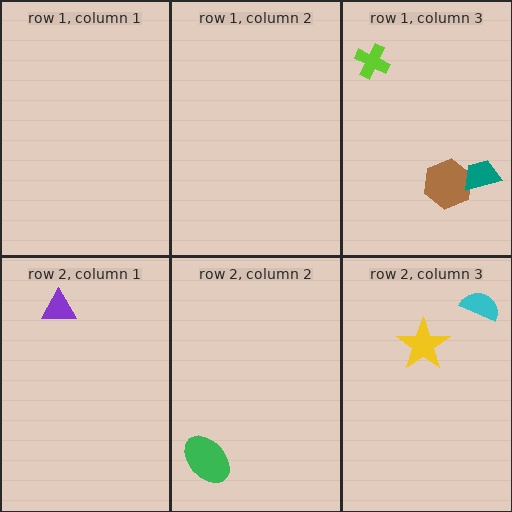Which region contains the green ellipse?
The row 2, column 2 region.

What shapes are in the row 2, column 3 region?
The cyan semicircle, the yellow star.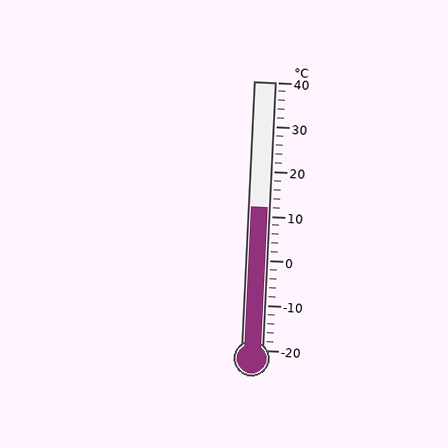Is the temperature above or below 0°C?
The temperature is above 0°C.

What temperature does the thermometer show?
The thermometer shows approximately 12°C.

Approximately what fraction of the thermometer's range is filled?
The thermometer is filled to approximately 55% of its range.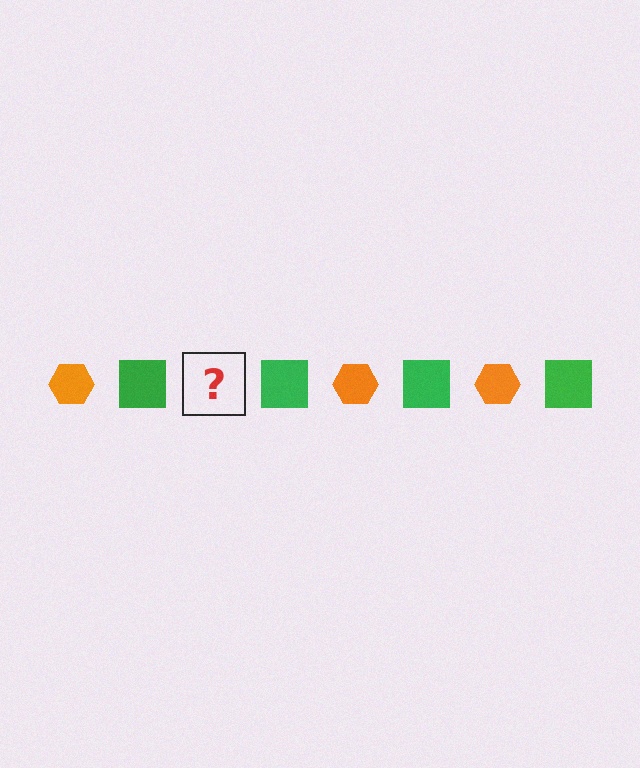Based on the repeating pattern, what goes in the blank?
The blank should be an orange hexagon.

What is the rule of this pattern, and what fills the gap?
The rule is that the pattern alternates between orange hexagon and green square. The gap should be filled with an orange hexagon.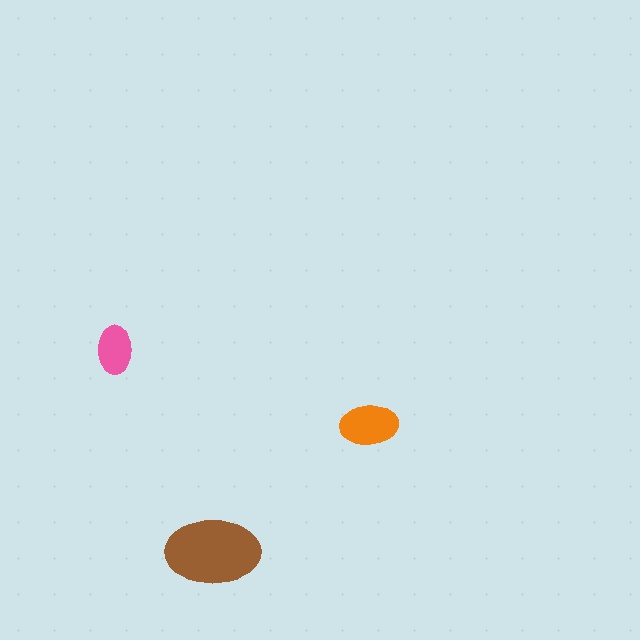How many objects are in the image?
There are 3 objects in the image.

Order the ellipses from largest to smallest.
the brown one, the orange one, the pink one.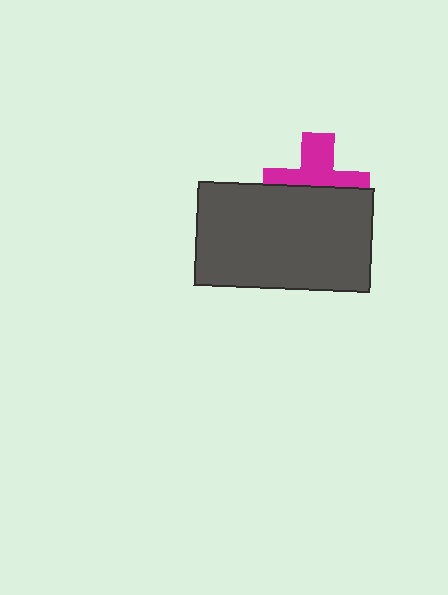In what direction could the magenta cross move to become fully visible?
The magenta cross could move up. That would shift it out from behind the dark gray rectangle entirely.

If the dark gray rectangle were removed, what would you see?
You would see the complete magenta cross.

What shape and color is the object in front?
The object in front is a dark gray rectangle.